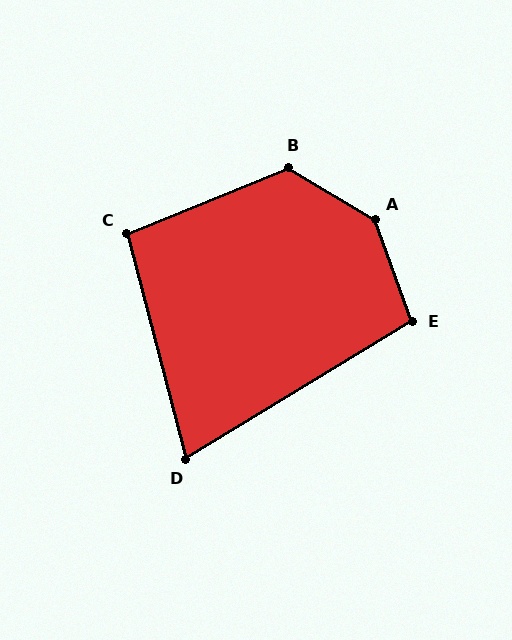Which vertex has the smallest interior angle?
D, at approximately 73 degrees.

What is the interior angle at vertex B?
Approximately 127 degrees (obtuse).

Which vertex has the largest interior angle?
A, at approximately 141 degrees.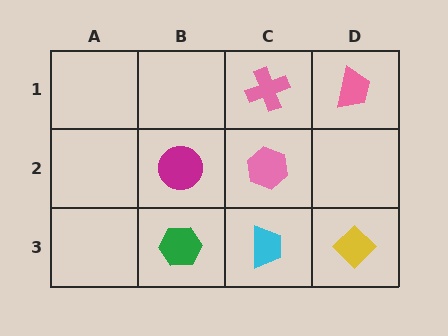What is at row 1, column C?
A pink cross.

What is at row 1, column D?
A pink trapezoid.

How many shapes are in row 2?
2 shapes.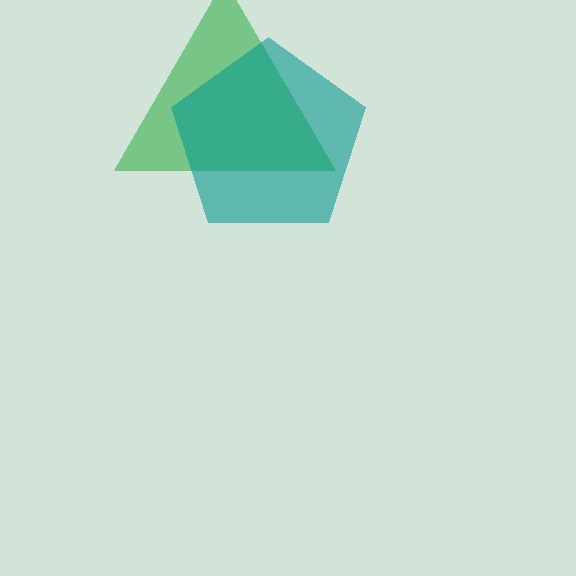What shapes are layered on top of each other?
The layered shapes are: a green triangle, a teal pentagon.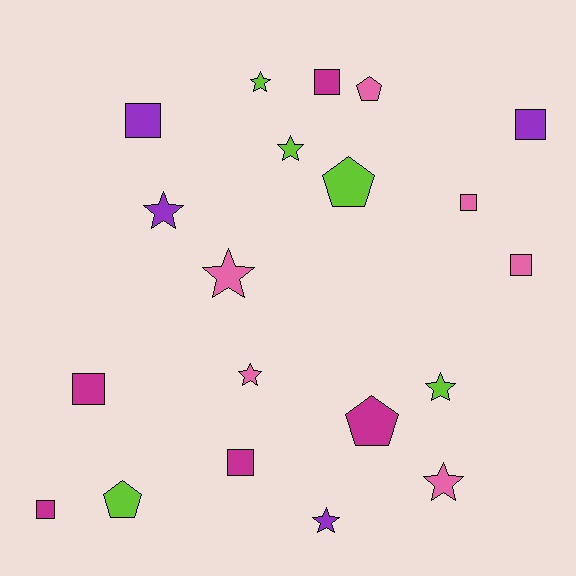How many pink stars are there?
There are 3 pink stars.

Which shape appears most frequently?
Square, with 8 objects.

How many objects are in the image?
There are 20 objects.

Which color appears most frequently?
Pink, with 6 objects.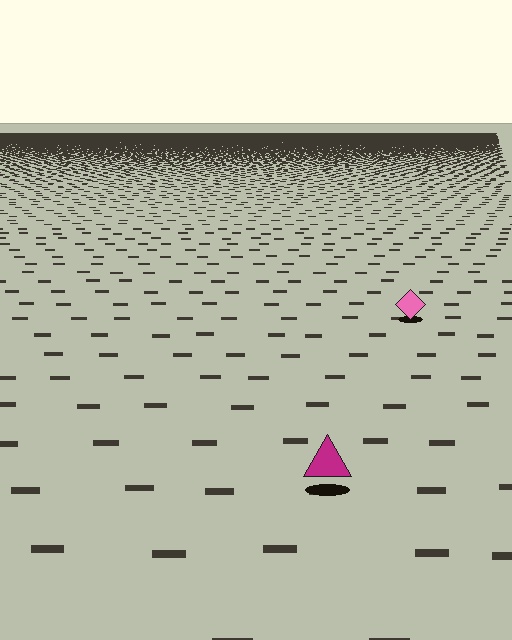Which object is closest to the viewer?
The magenta triangle is closest. The texture marks near it are larger and more spread out.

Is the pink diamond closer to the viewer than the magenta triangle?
No. The magenta triangle is closer — you can tell from the texture gradient: the ground texture is coarser near it.